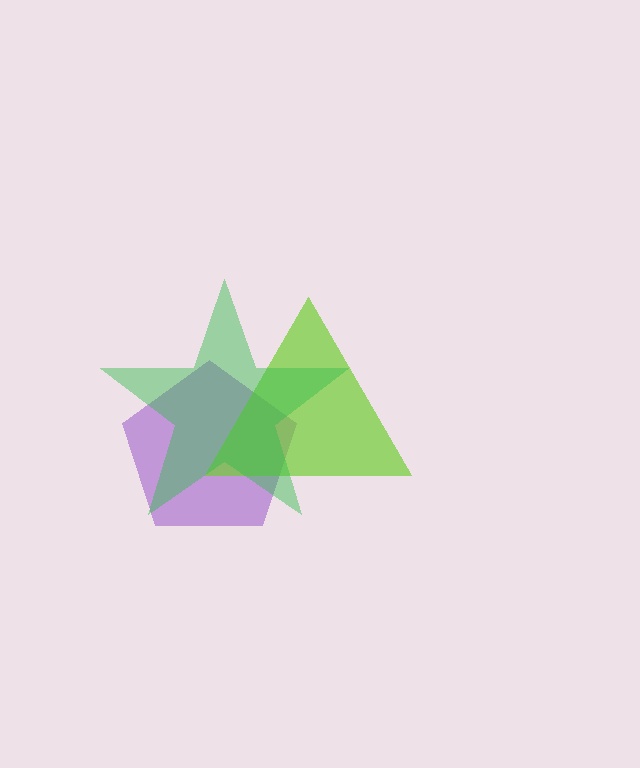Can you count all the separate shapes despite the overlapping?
Yes, there are 3 separate shapes.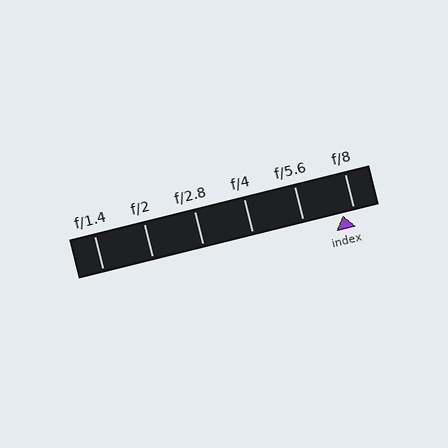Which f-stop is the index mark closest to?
The index mark is closest to f/8.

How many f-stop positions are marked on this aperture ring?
There are 6 f-stop positions marked.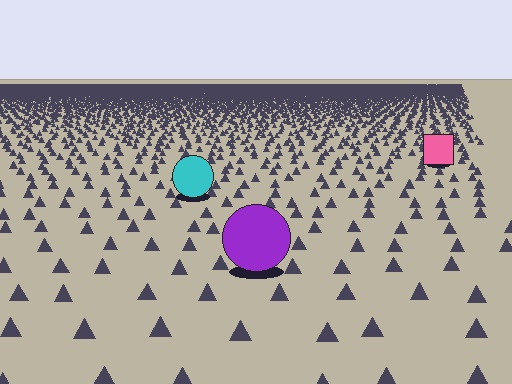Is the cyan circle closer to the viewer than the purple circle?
No. The purple circle is closer — you can tell from the texture gradient: the ground texture is coarser near it.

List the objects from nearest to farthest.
From nearest to farthest: the purple circle, the cyan circle, the pink square.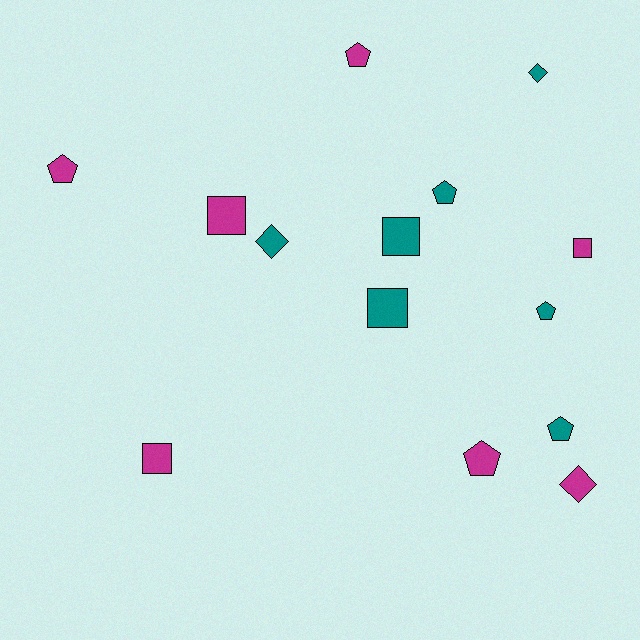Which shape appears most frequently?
Pentagon, with 6 objects.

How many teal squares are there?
There are 2 teal squares.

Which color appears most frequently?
Magenta, with 7 objects.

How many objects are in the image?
There are 14 objects.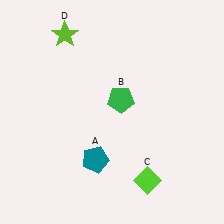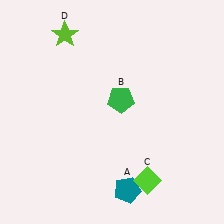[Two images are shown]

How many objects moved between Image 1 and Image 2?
1 object moved between the two images.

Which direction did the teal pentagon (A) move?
The teal pentagon (A) moved right.